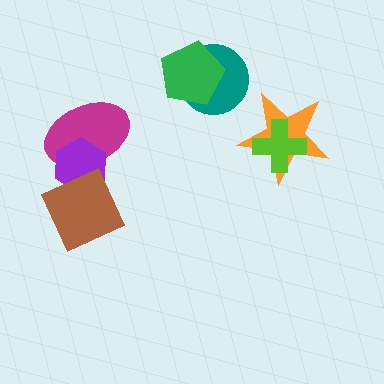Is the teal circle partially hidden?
Yes, it is partially covered by another shape.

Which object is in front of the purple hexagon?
The brown square is in front of the purple hexagon.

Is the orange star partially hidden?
Yes, it is partially covered by another shape.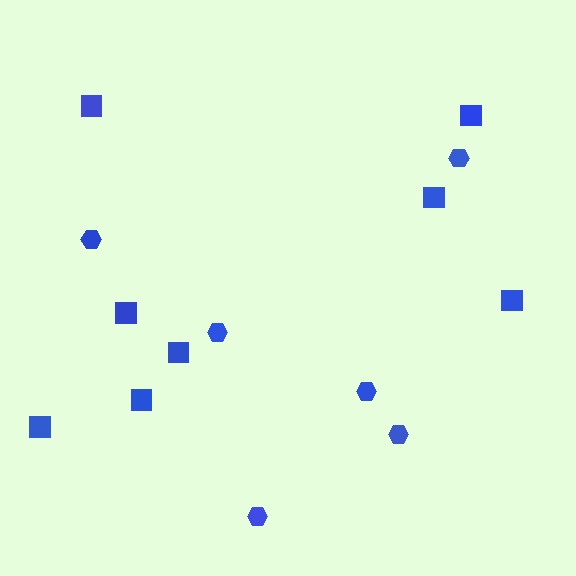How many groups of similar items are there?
There are 2 groups: one group of hexagons (6) and one group of squares (8).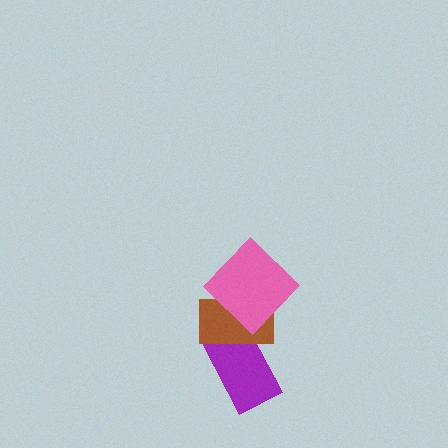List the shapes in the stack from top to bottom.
From top to bottom: the pink diamond, the brown rectangle, the purple rectangle.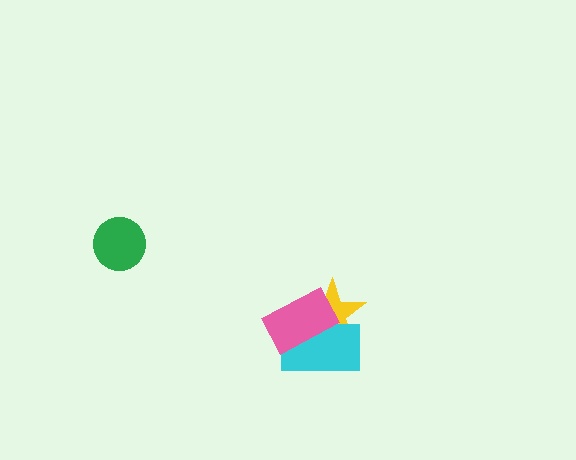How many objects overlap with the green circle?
0 objects overlap with the green circle.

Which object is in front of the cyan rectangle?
The pink rectangle is in front of the cyan rectangle.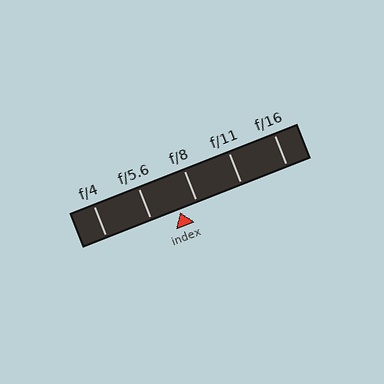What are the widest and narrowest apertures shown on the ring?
The widest aperture shown is f/4 and the narrowest is f/16.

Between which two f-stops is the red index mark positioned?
The index mark is between f/5.6 and f/8.